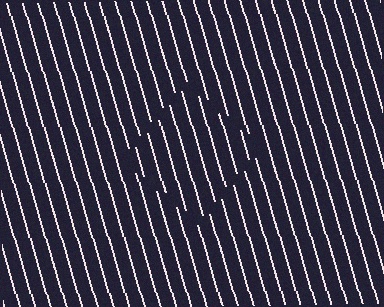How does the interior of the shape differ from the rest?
The interior of the shape contains the same grating, shifted by half a period — the contour is defined by the phase discontinuity where line-ends from the inner and outer gratings abut.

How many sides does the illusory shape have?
4 sides — the line-ends trace a square.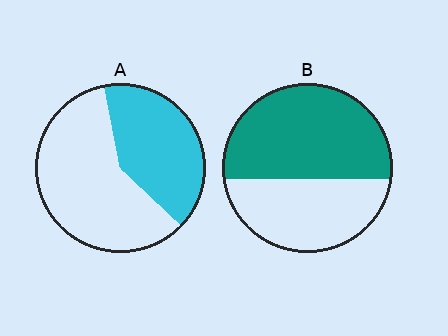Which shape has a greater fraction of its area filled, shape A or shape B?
Shape B.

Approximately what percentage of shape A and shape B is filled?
A is approximately 40% and B is approximately 60%.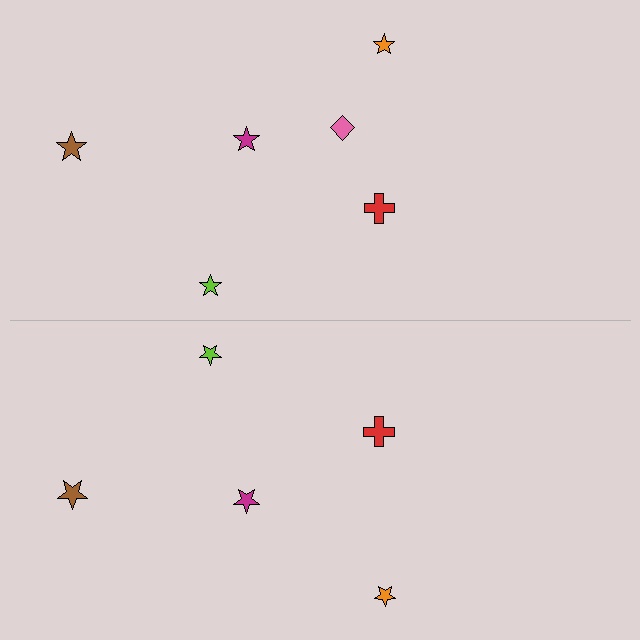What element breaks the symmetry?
A pink diamond is missing from the bottom side.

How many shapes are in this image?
There are 11 shapes in this image.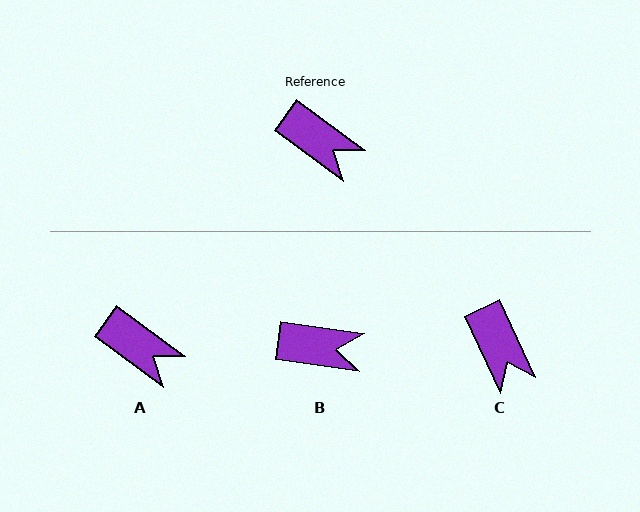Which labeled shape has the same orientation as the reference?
A.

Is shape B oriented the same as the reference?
No, it is off by about 28 degrees.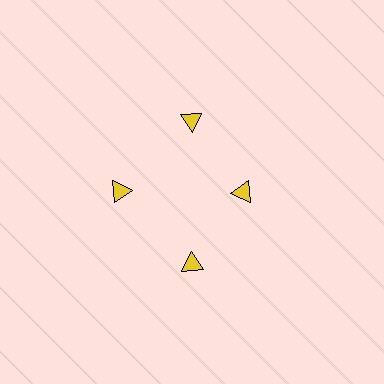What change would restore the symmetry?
The symmetry would be restored by moving it outward, back onto the ring so that all 4 triangles sit at equal angles and equal distance from the center.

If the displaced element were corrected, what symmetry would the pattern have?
It would have 4-fold rotational symmetry — the pattern would map onto itself every 90 degrees.